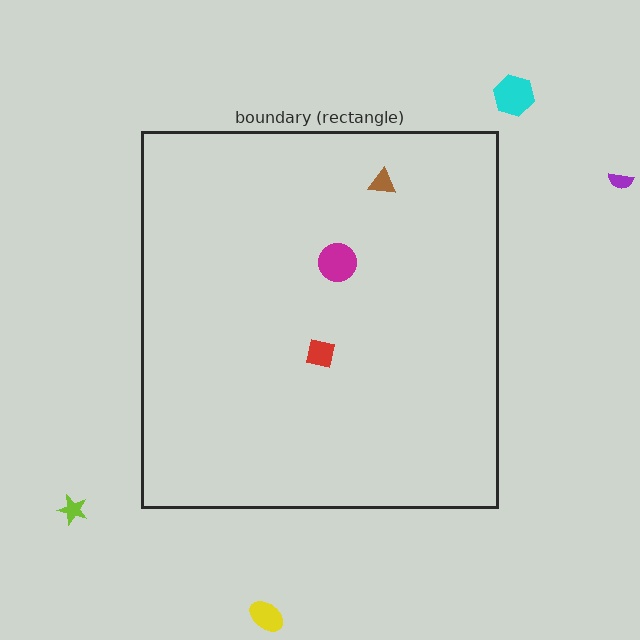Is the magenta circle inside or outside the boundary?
Inside.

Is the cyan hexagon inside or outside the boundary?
Outside.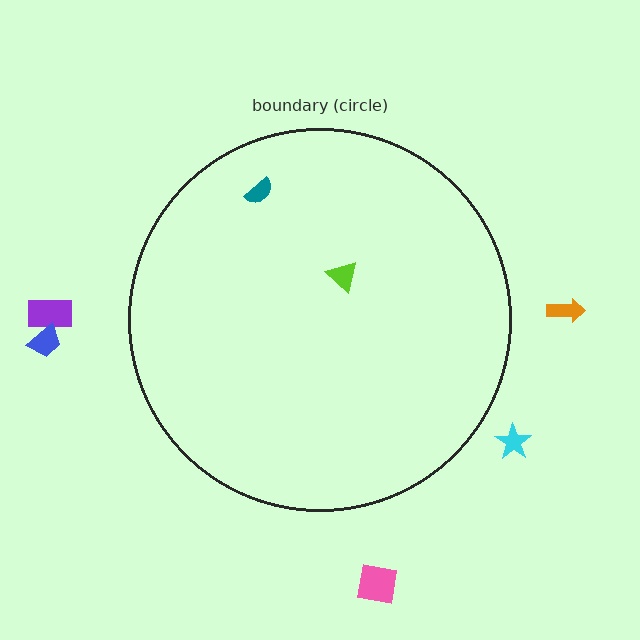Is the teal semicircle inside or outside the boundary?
Inside.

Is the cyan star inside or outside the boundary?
Outside.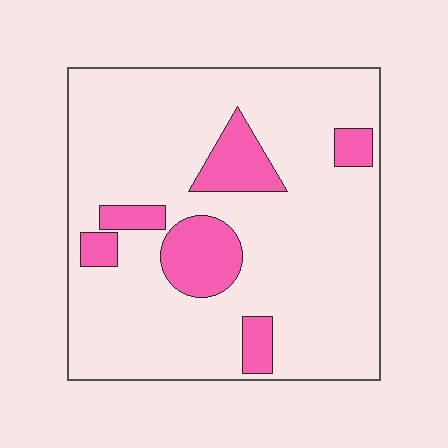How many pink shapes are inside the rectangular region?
6.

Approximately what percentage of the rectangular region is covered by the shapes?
Approximately 15%.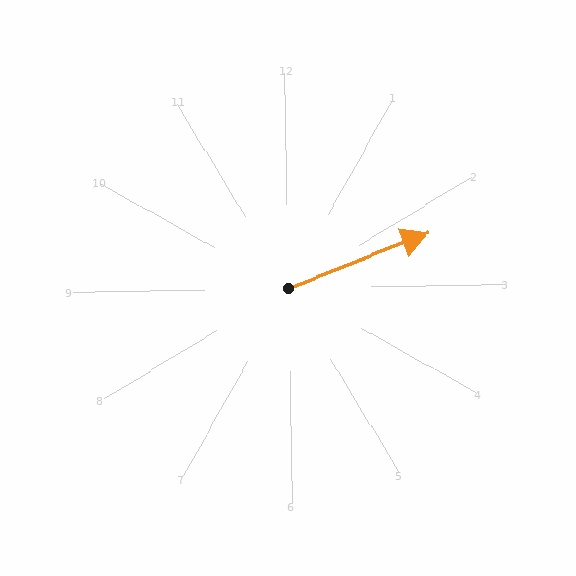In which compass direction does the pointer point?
East.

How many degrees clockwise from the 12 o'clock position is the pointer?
Approximately 69 degrees.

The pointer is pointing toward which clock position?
Roughly 2 o'clock.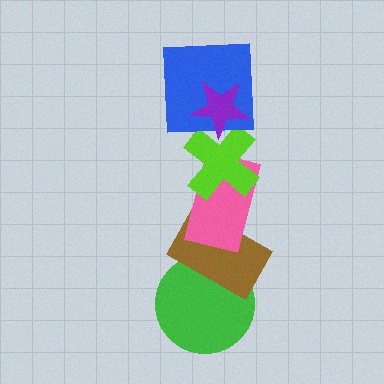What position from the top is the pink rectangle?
The pink rectangle is 4th from the top.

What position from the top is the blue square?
The blue square is 2nd from the top.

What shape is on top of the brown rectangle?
The pink rectangle is on top of the brown rectangle.